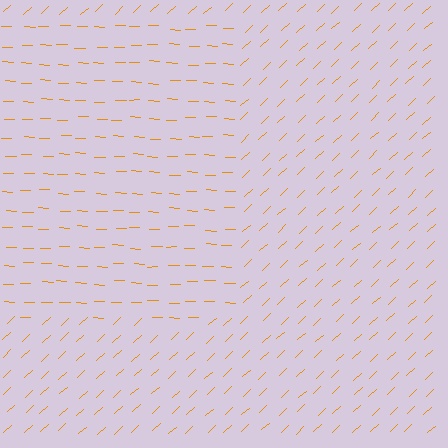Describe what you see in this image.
The image is filled with small orange line segments. A rectangle region in the image has lines oriented differently from the surrounding lines, creating a visible texture boundary.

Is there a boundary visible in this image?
Yes, there is a texture boundary formed by a change in line orientation.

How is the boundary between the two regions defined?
The boundary is defined purely by a change in line orientation (approximately 45 degrees difference). All lines are the same color and thickness.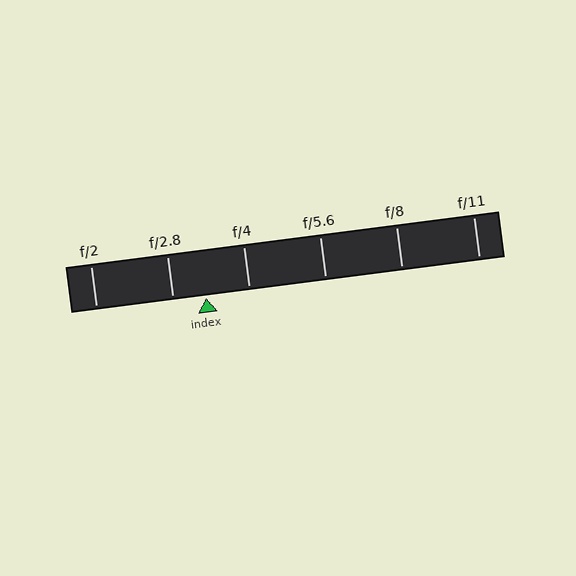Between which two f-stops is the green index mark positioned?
The index mark is between f/2.8 and f/4.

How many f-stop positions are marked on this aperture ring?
There are 6 f-stop positions marked.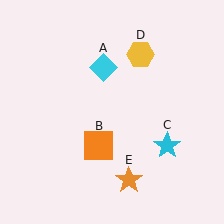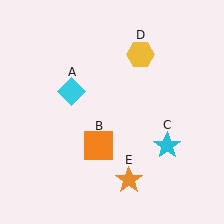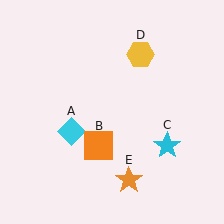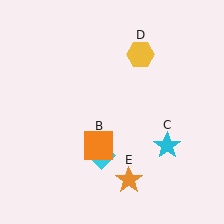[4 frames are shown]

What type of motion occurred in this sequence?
The cyan diamond (object A) rotated counterclockwise around the center of the scene.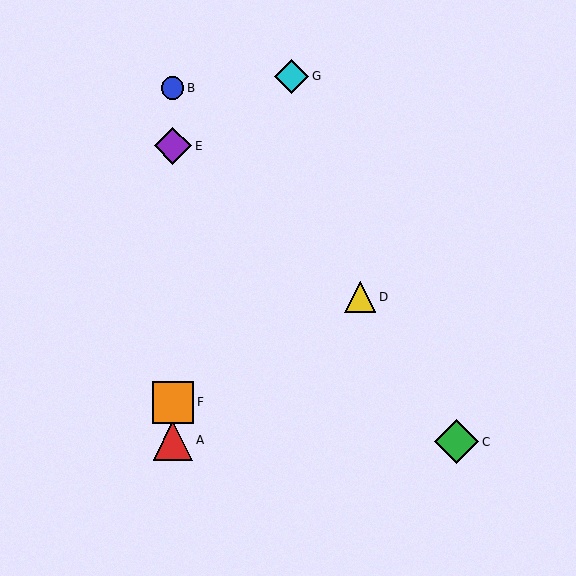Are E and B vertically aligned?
Yes, both are at x≈173.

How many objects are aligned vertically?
4 objects (A, B, E, F) are aligned vertically.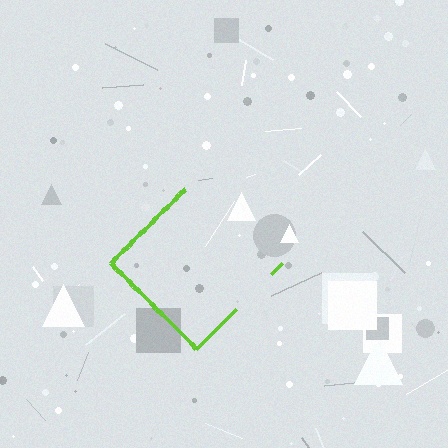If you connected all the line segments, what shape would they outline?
They would outline a diamond.